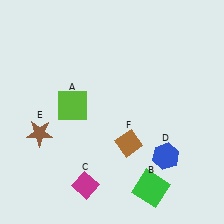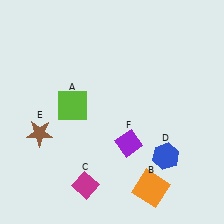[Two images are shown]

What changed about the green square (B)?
In Image 1, B is green. In Image 2, it changed to orange.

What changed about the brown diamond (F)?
In Image 1, F is brown. In Image 2, it changed to purple.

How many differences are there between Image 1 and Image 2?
There are 2 differences between the two images.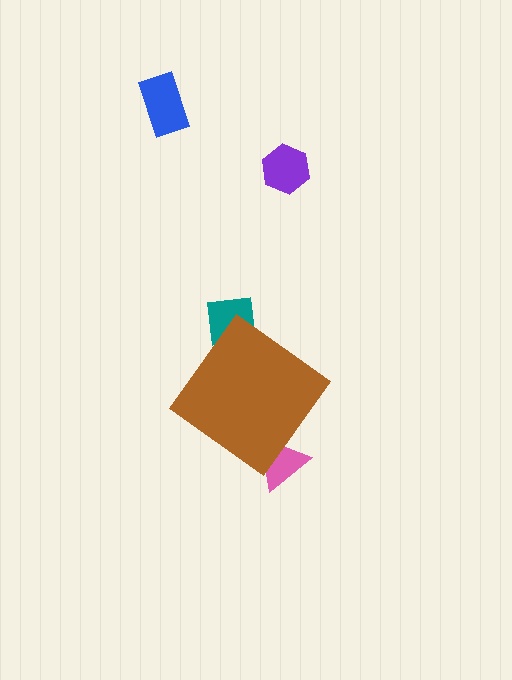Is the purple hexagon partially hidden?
No, the purple hexagon is fully visible.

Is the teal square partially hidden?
Yes, the teal square is partially hidden behind the brown diamond.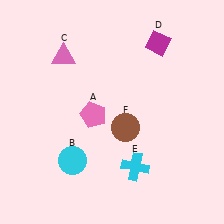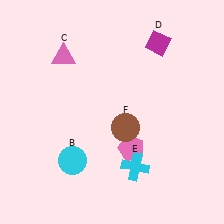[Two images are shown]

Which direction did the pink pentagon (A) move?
The pink pentagon (A) moved right.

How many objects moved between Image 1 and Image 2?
1 object moved between the two images.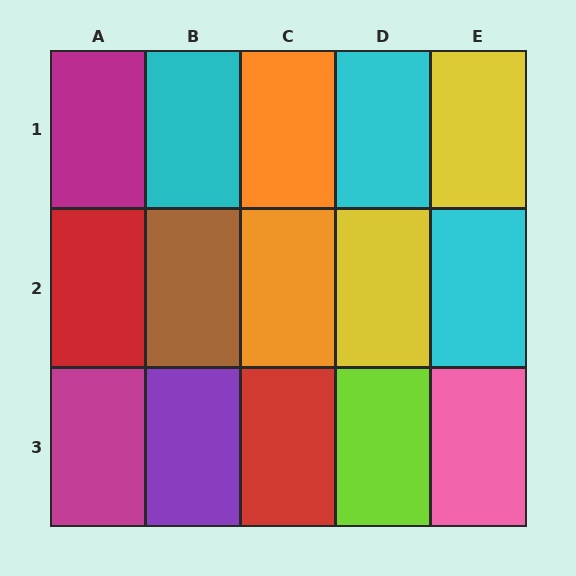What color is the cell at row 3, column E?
Pink.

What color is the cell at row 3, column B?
Purple.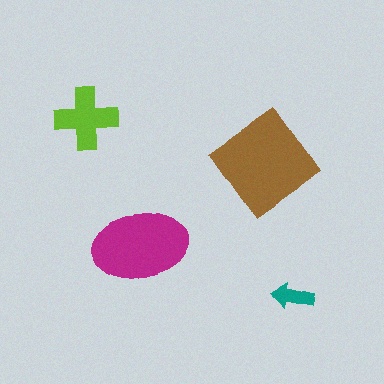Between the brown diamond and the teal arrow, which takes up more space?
The brown diamond.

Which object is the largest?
The brown diamond.